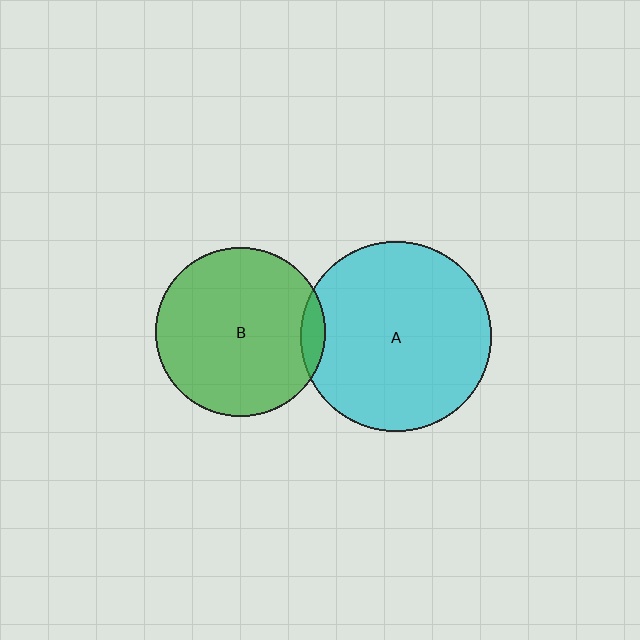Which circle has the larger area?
Circle A (cyan).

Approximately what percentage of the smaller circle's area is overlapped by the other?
Approximately 5%.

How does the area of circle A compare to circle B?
Approximately 1.3 times.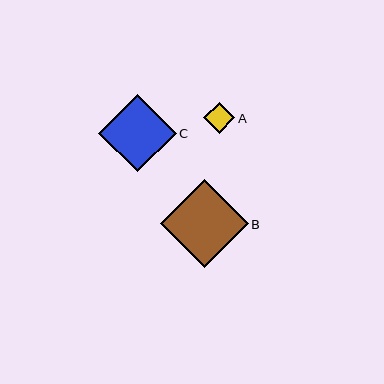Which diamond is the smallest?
Diamond A is the smallest with a size of approximately 31 pixels.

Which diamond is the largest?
Diamond B is the largest with a size of approximately 88 pixels.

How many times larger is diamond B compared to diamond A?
Diamond B is approximately 2.8 times the size of diamond A.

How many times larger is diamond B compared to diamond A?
Diamond B is approximately 2.8 times the size of diamond A.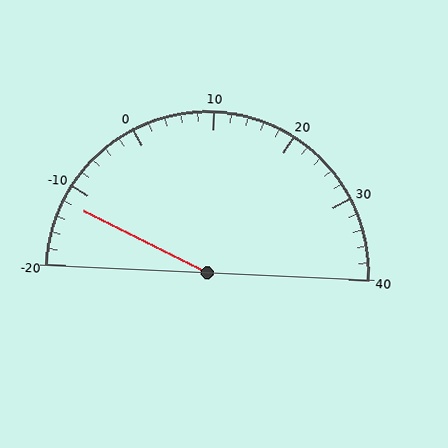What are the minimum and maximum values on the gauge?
The gauge ranges from -20 to 40.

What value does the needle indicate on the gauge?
The needle indicates approximately -12.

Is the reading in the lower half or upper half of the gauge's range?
The reading is in the lower half of the range (-20 to 40).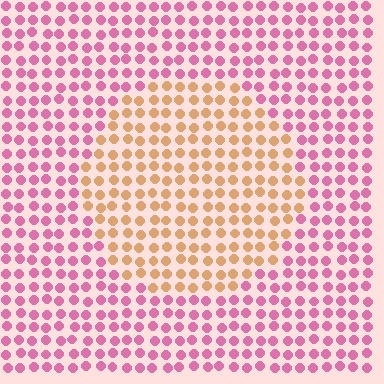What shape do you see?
I see a circle.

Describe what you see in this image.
The image is filled with small pink elements in a uniform arrangement. A circle-shaped region is visible where the elements are tinted to a slightly different hue, forming a subtle color boundary.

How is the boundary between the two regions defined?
The boundary is defined purely by a slight shift in hue (about 60 degrees). Spacing, size, and orientation are identical on both sides.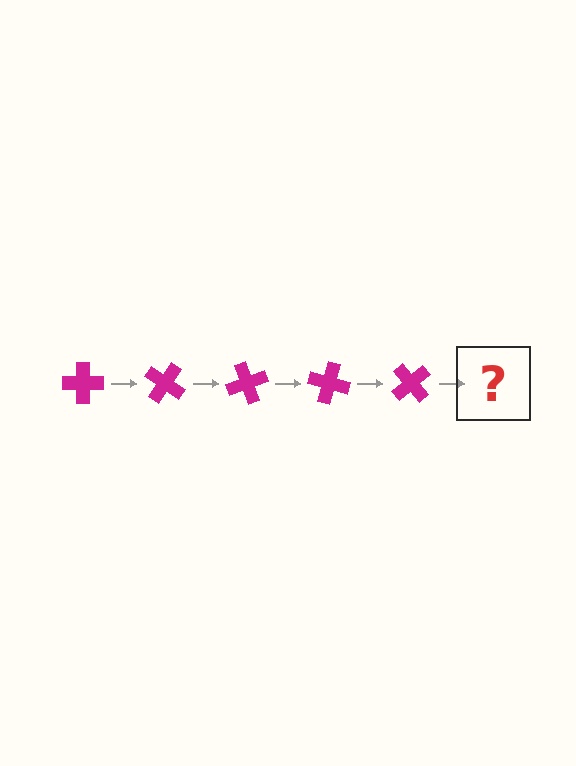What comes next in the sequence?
The next element should be a magenta cross rotated 175 degrees.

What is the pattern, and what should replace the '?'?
The pattern is that the cross rotates 35 degrees each step. The '?' should be a magenta cross rotated 175 degrees.